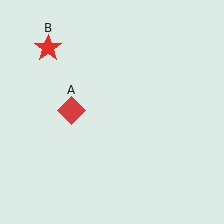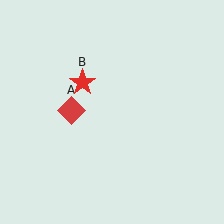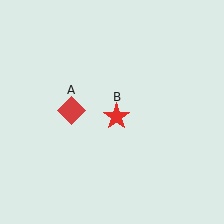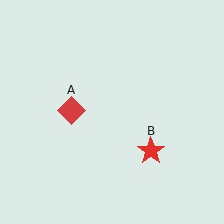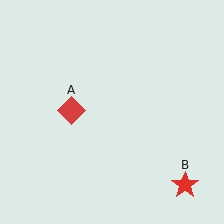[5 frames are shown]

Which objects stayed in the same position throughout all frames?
Red diamond (object A) remained stationary.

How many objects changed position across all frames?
1 object changed position: red star (object B).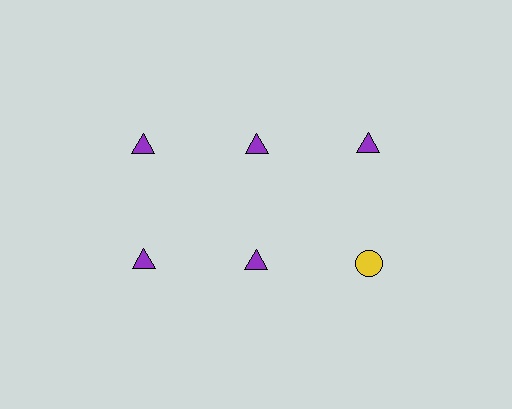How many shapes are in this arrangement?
There are 6 shapes arranged in a grid pattern.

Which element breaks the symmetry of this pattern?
The yellow circle in the second row, center column breaks the symmetry. All other shapes are purple triangles.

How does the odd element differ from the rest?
It differs in both color (yellow instead of purple) and shape (circle instead of triangle).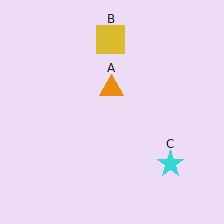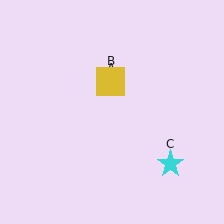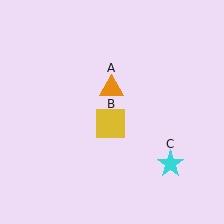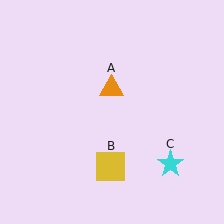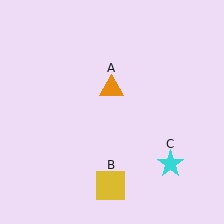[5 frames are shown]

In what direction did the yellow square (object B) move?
The yellow square (object B) moved down.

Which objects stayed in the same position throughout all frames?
Orange triangle (object A) and cyan star (object C) remained stationary.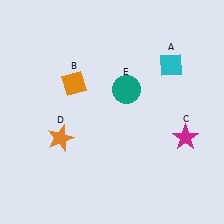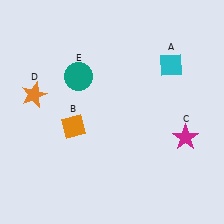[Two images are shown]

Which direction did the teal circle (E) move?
The teal circle (E) moved left.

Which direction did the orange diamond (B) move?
The orange diamond (B) moved down.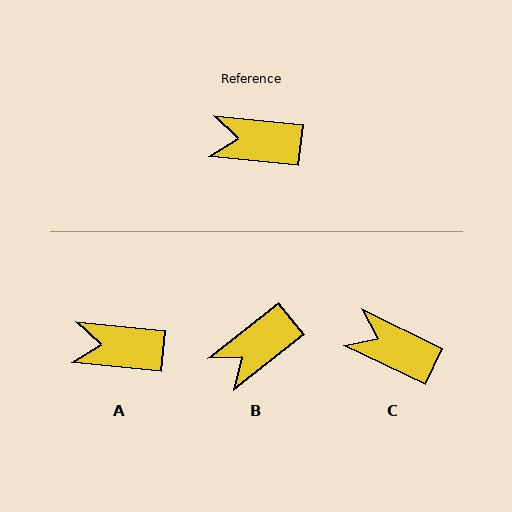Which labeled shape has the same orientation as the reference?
A.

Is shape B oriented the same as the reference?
No, it is off by about 44 degrees.